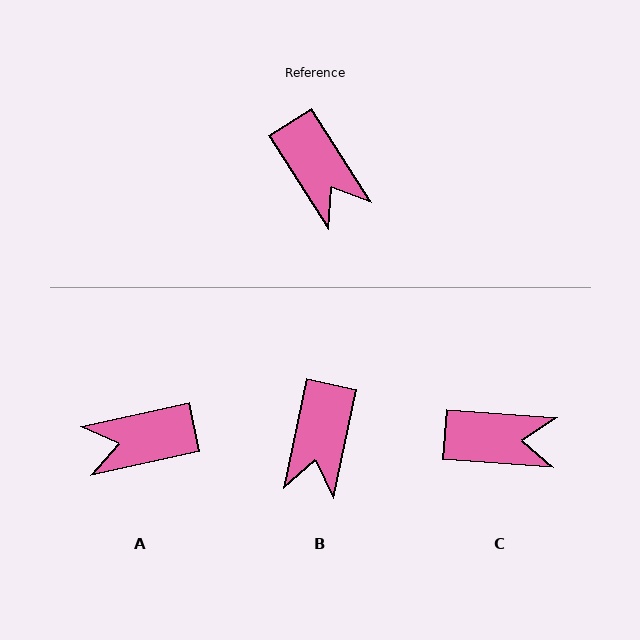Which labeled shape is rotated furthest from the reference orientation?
A, about 110 degrees away.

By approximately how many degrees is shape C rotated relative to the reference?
Approximately 53 degrees counter-clockwise.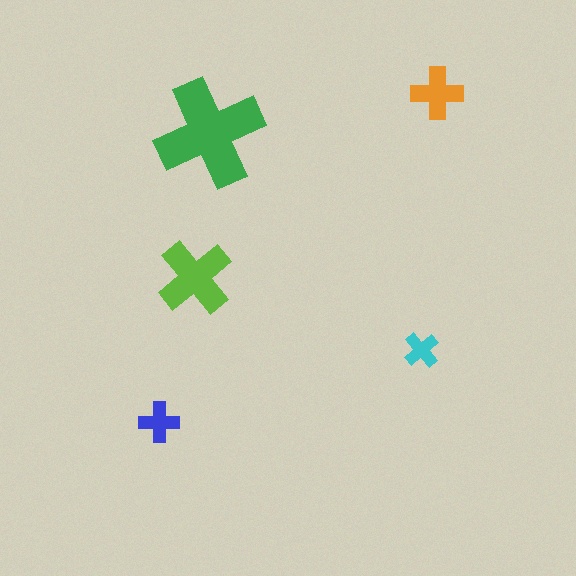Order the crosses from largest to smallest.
the green one, the lime one, the orange one, the blue one, the cyan one.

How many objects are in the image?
There are 5 objects in the image.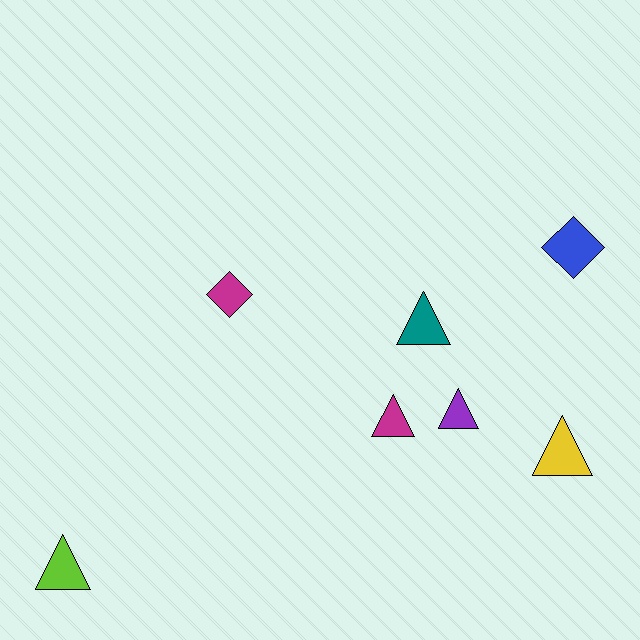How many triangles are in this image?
There are 5 triangles.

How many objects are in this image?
There are 7 objects.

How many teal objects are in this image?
There is 1 teal object.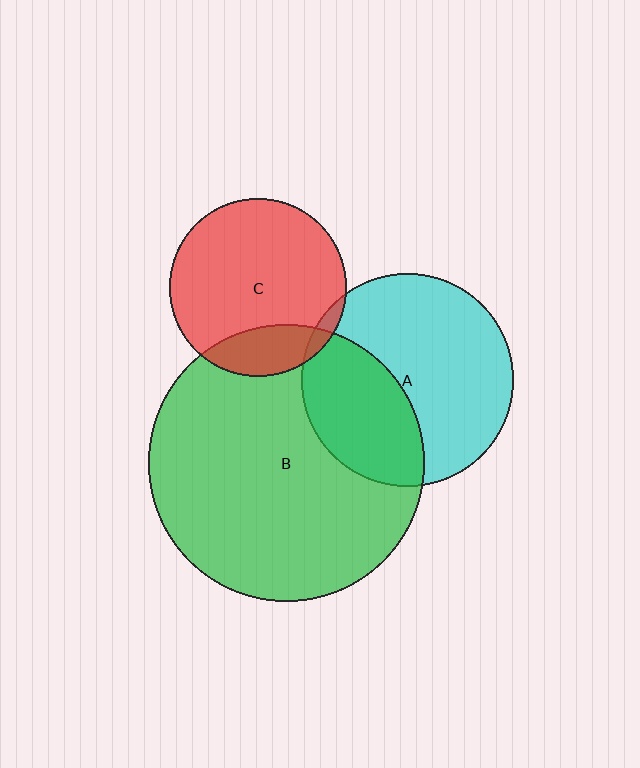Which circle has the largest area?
Circle B (green).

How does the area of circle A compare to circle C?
Approximately 1.4 times.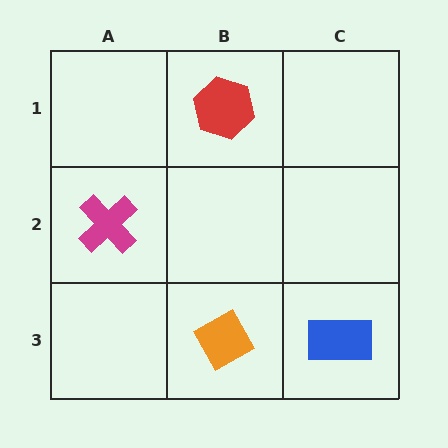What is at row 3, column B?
An orange diamond.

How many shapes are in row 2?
1 shape.